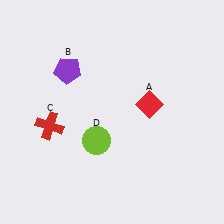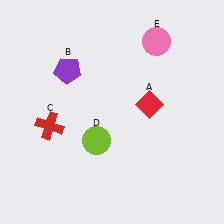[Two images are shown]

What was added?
A pink circle (E) was added in Image 2.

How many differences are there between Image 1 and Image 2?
There is 1 difference between the two images.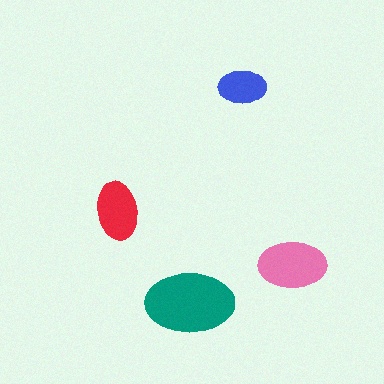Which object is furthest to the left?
The red ellipse is leftmost.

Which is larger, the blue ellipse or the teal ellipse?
The teal one.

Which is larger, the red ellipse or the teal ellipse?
The teal one.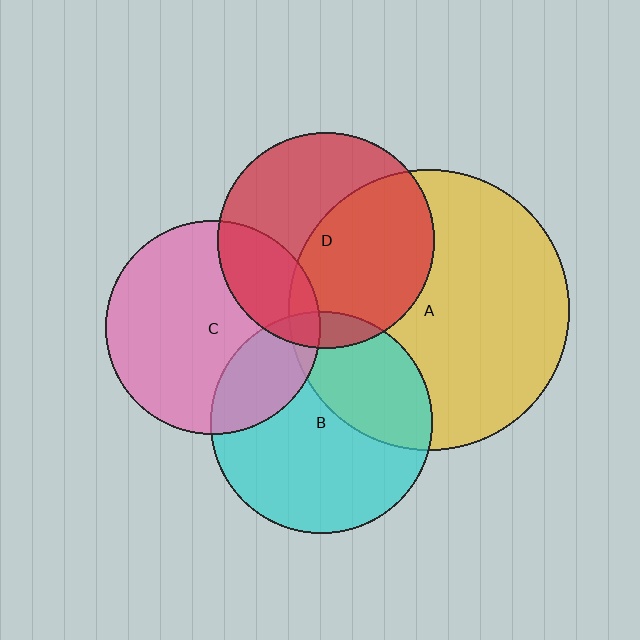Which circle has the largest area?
Circle A (yellow).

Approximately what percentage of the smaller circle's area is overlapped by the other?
Approximately 10%.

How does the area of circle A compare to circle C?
Approximately 1.7 times.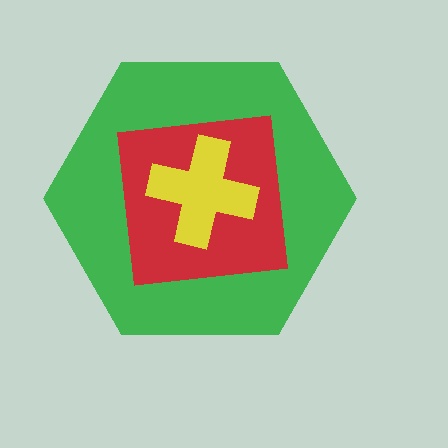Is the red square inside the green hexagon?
Yes.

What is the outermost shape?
The green hexagon.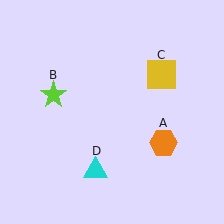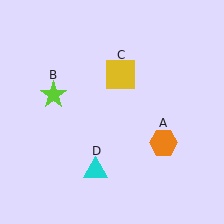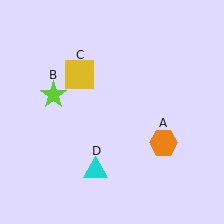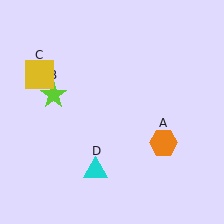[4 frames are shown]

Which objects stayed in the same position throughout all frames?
Orange hexagon (object A) and lime star (object B) and cyan triangle (object D) remained stationary.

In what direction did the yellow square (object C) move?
The yellow square (object C) moved left.